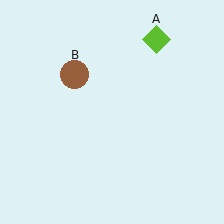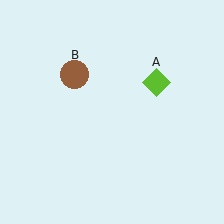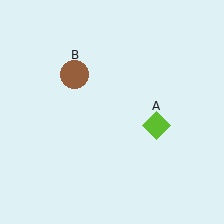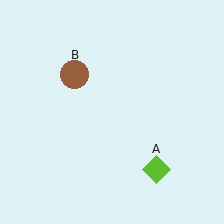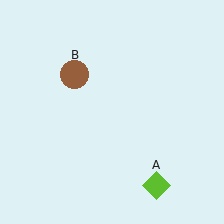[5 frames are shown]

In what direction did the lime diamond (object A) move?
The lime diamond (object A) moved down.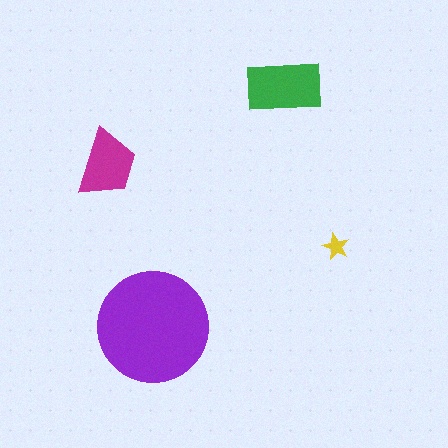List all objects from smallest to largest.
The yellow star, the magenta trapezoid, the green rectangle, the purple circle.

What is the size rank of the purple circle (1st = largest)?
1st.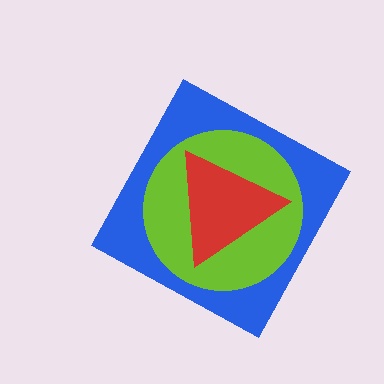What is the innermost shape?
The red triangle.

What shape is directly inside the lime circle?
The red triangle.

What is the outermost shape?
The blue diamond.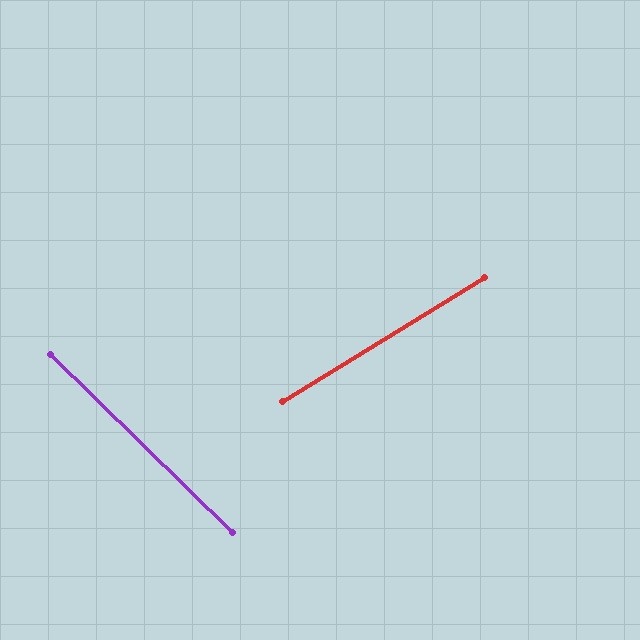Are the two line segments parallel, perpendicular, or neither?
Neither parallel nor perpendicular — they differ by about 76°.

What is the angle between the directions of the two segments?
Approximately 76 degrees.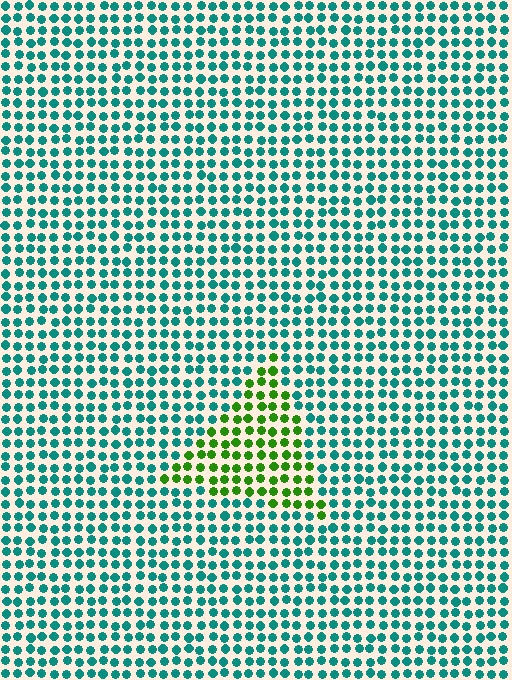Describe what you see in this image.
The image is filled with small teal elements in a uniform arrangement. A triangle-shaped region is visible where the elements are tinted to a slightly different hue, forming a subtle color boundary.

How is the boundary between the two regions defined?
The boundary is defined purely by a slight shift in hue (about 65 degrees). Spacing, size, and orientation are identical on both sides.